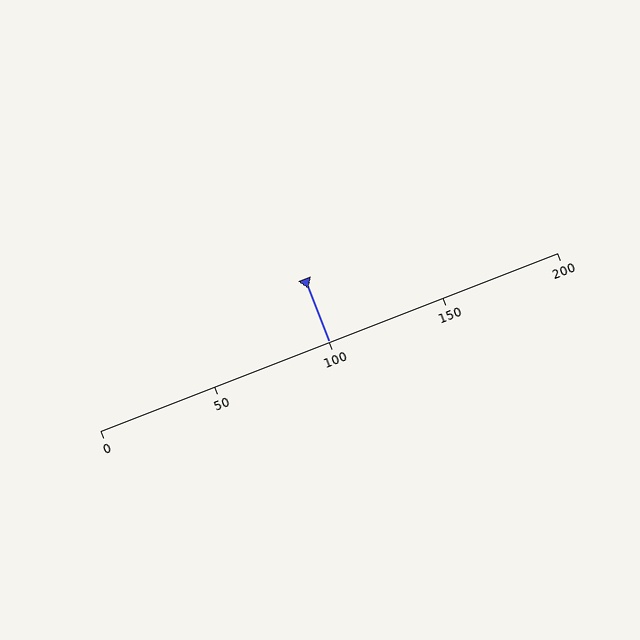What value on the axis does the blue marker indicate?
The marker indicates approximately 100.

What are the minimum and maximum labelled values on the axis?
The axis runs from 0 to 200.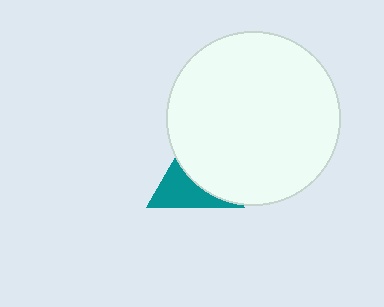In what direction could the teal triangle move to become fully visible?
The teal triangle could move toward the lower-left. That would shift it out from behind the white circle entirely.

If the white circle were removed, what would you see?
You would see the complete teal triangle.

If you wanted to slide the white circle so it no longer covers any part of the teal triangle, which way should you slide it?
Slide it toward the upper-right — that is the most direct way to separate the two shapes.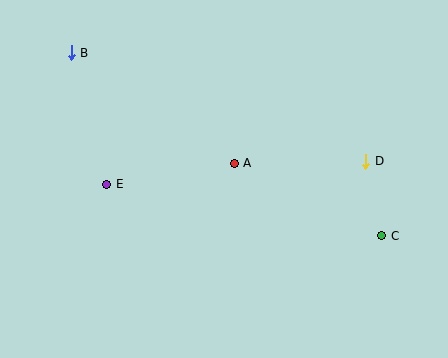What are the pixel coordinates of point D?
Point D is at (365, 161).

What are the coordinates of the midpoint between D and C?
The midpoint between D and C is at (374, 199).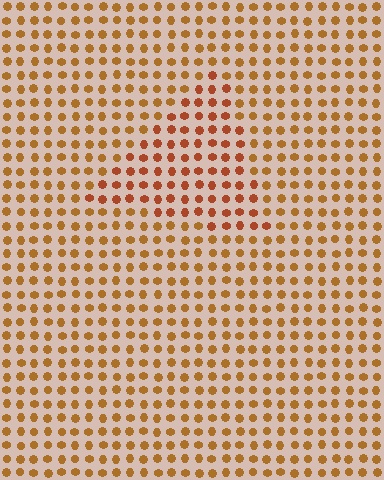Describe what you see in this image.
The image is filled with small brown elements in a uniform arrangement. A triangle-shaped region is visible where the elements are tinted to a slightly different hue, forming a subtle color boundary.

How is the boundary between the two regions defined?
The boundary is defined purely by a slight shift in hue (about 20 degrees). Spacing, size, and orientation are identical on both sides.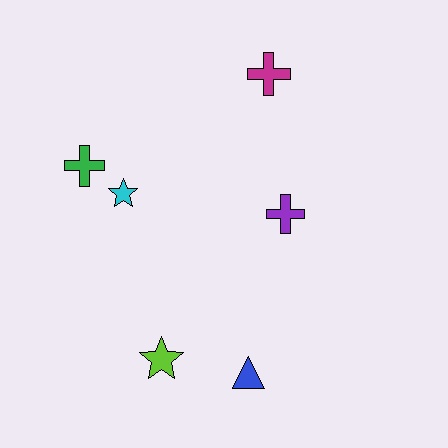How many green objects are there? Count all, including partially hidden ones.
There is 1 green object.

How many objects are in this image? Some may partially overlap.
There are 6 objects.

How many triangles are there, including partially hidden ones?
There is 1 triangle.